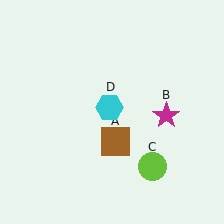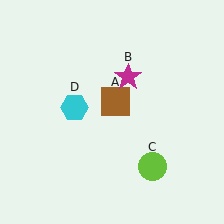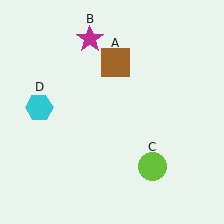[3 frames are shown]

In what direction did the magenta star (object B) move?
The magenta star (object B) moved up and to the left.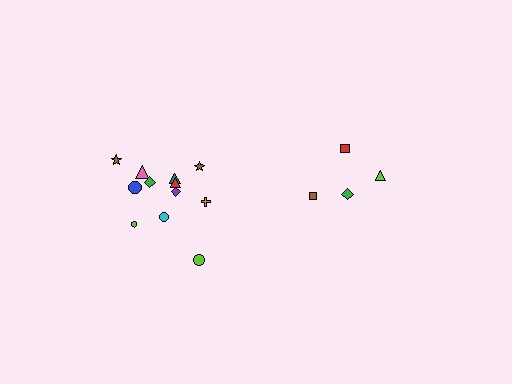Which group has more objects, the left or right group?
The left group.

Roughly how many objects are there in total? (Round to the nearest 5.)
Roughly 15 objects in total.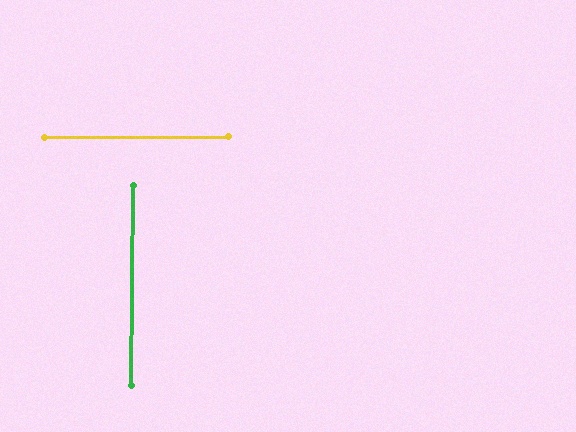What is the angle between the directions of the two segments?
Approximately 89 degrees.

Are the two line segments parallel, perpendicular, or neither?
Perpendicular — they meet at approximately 89°.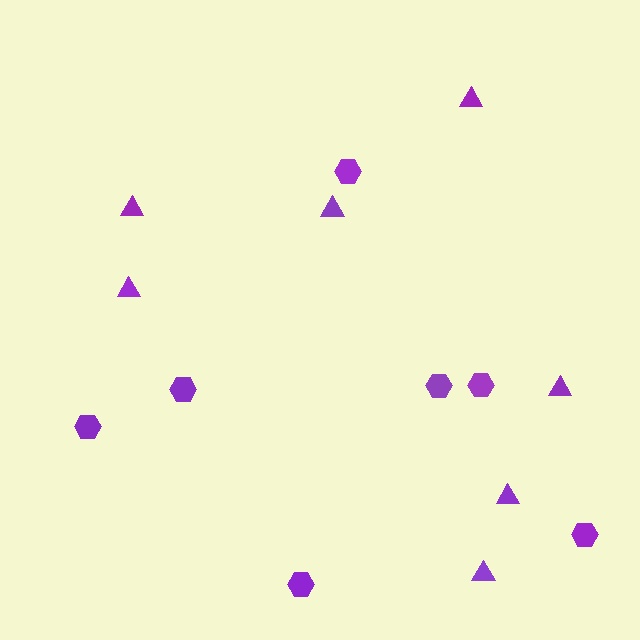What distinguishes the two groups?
There are 2 groups: one group of hexagons (7) and one group of triangles (7).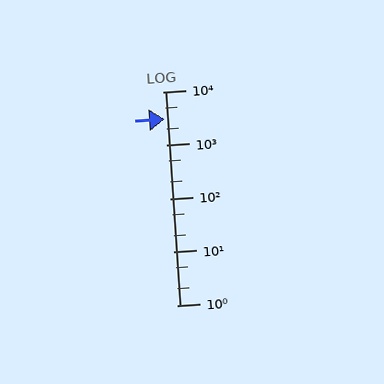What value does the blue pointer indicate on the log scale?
The pointer indicates approximately 3000.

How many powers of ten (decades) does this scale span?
The scale spans 4 decades, from 1 to 10000.